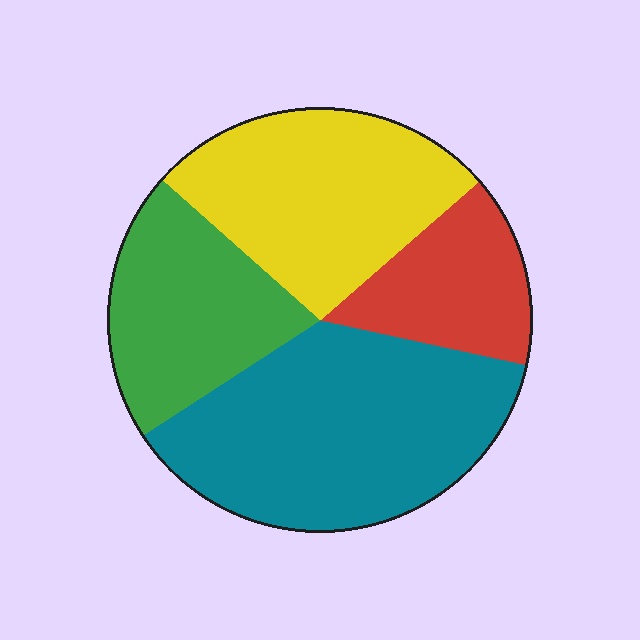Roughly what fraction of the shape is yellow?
Yellow covers roughly 25% of the shape.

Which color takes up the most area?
Teal, at roughly 35%.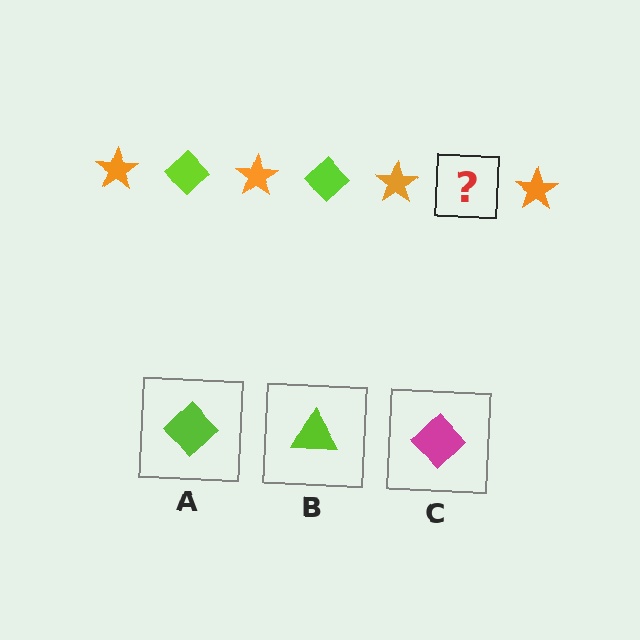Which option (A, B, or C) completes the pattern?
A.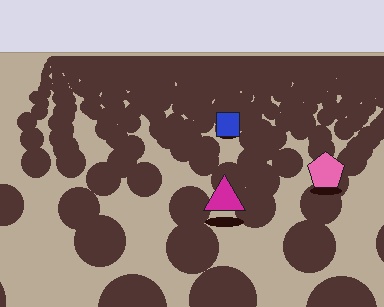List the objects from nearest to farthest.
From nearest to farthest: the magenta triangle, the pink pentagon, the blue square.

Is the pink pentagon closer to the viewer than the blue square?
Yes. The pink pentagon is closer — you can tell from the texture gradient: the ground texture is coarser near it.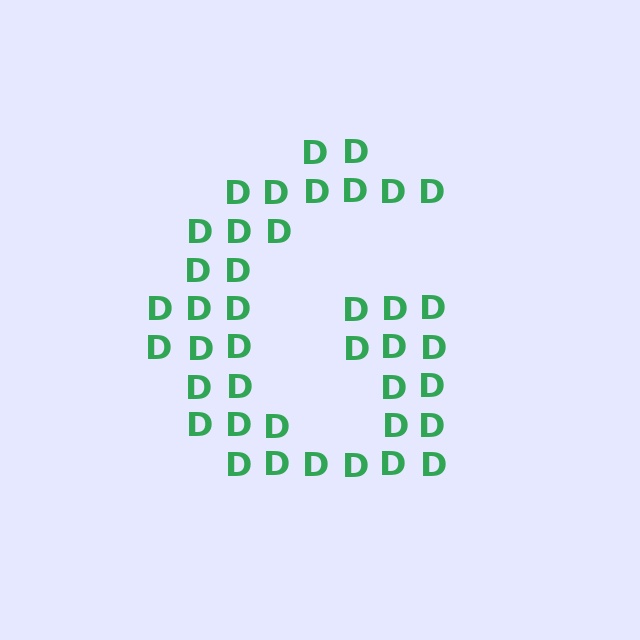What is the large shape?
The large shape is the letter G.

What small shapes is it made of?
It is made of small letter D's.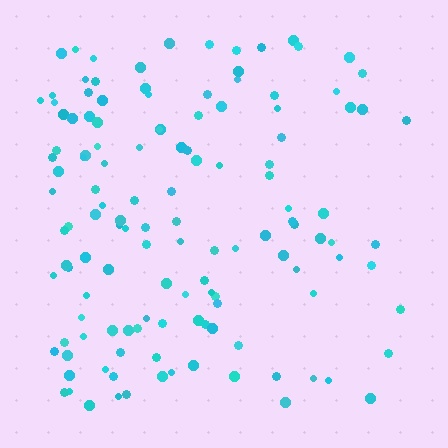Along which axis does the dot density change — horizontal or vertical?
Horizontal.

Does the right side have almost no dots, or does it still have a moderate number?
Still a moderate number, just noticeably fewer than the left.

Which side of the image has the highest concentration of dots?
The left.